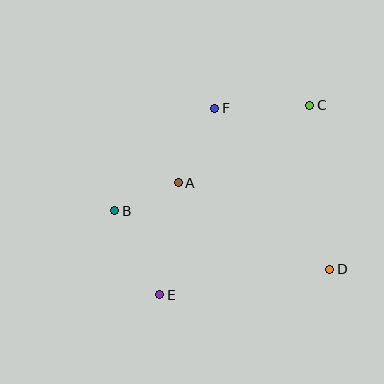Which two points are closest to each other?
Points A and B are closest to each other.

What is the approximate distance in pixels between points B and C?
The distance between B and C is approximately 222 pixels.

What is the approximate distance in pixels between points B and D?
The distance between B and D is approximately 223 pixels.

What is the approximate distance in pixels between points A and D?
The distance between A and D is approximately 174 pixels.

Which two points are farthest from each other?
Points C and E are farthest from each other.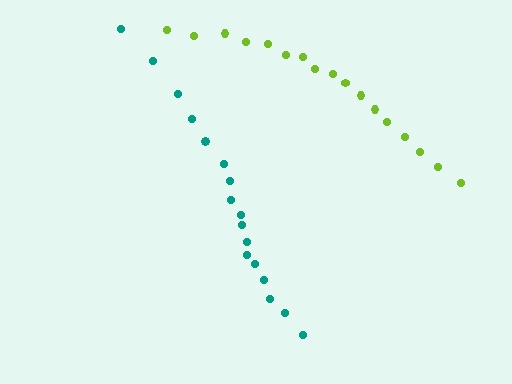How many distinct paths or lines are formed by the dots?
There are 2 distinct paths.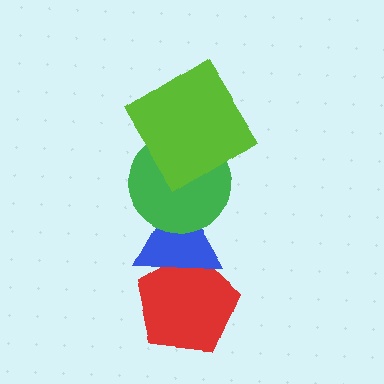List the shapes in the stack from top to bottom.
From top to bottom: the lime diamond, the green circle, the blue triangle, the red pentagon.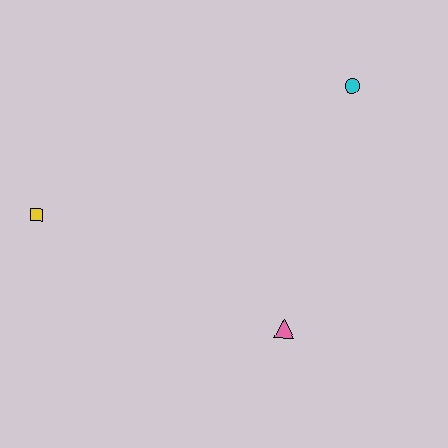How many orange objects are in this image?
There are no orange objects.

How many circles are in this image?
There is 1 circle.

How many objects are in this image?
There are 3 objects.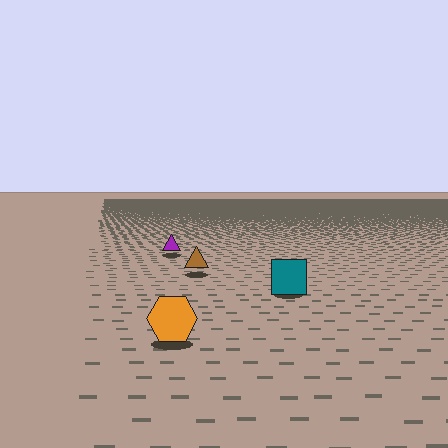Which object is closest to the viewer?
The orange hexagon is closest. The texture marks near it are larger and more spread out.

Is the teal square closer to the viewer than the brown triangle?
Yes. The teal square is closer — you can tell from the texture gradient: the ground texture is coarser near it.